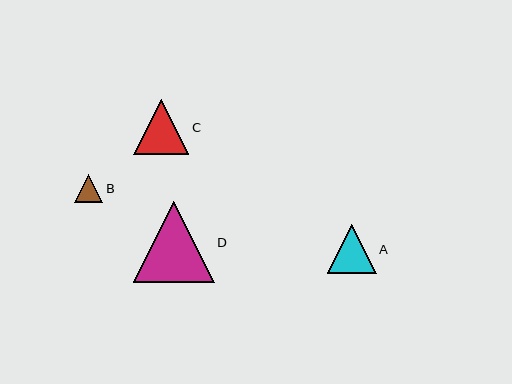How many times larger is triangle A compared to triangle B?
Triangle A is approximately 1.8 times the size of triangle B.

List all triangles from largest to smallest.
From largest to smallest: D, C, A, B.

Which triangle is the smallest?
Triangle B is the smallest with a size of approximately 28 pixels.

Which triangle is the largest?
Triangle D is the largest with a size of approximately 81 pixels.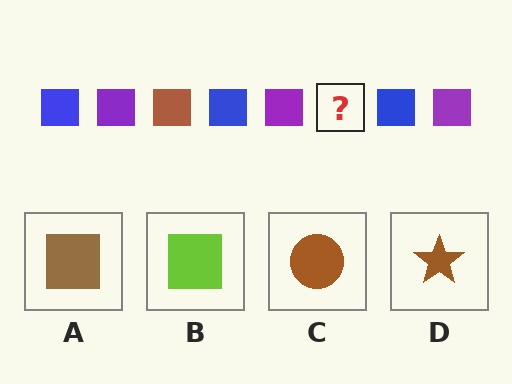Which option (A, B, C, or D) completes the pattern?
A.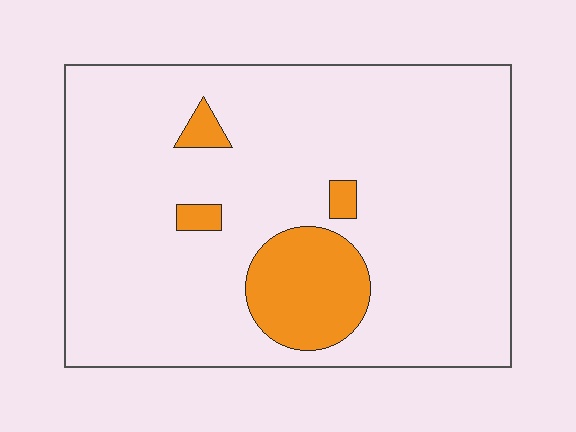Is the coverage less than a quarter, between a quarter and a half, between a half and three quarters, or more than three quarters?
Less than a quarter.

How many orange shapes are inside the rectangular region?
4.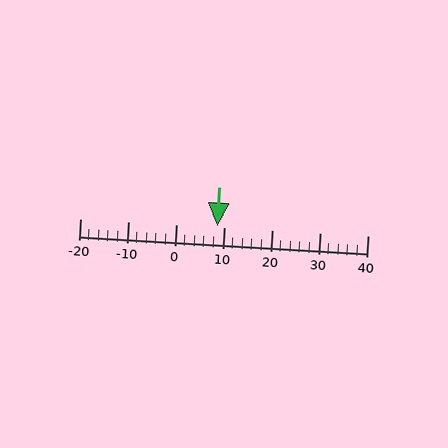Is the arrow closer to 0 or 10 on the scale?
The arrow is closer to 10.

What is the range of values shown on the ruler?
The ruler shows values from -20 to 40.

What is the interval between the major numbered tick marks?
The major tick marks are spaced 10 units apart.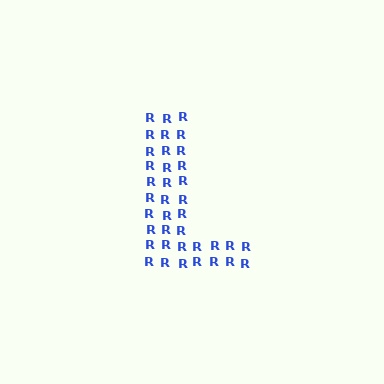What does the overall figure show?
The overall figure shows the letter L.